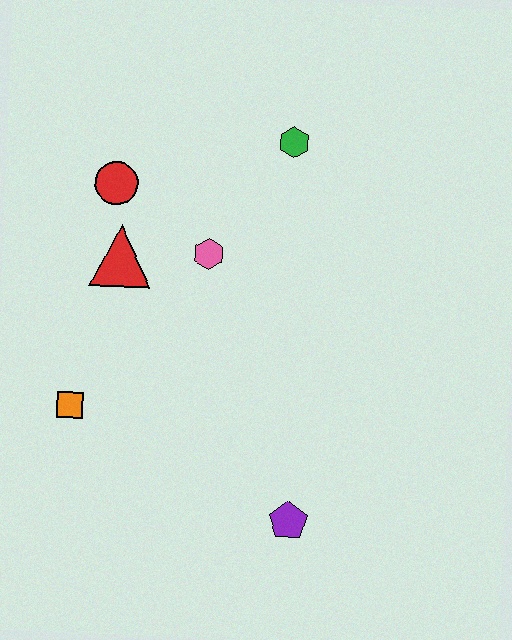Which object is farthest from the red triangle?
The purple pentagon is farthest from the red triangle.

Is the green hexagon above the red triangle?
Yes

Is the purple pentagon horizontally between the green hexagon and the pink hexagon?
No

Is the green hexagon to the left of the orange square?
No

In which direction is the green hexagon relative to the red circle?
The green hexagon is to the right of the red circle.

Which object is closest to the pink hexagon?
The red triangle is closest to the pink hexagon.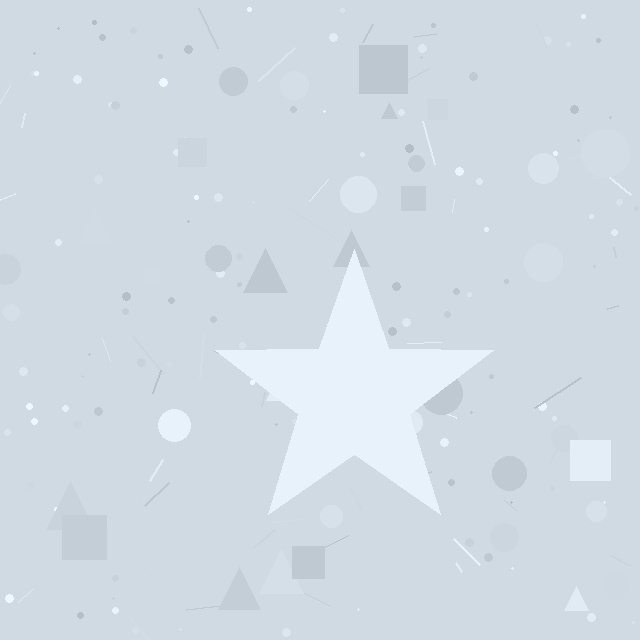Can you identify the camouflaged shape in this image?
The camouflaged shape is a star.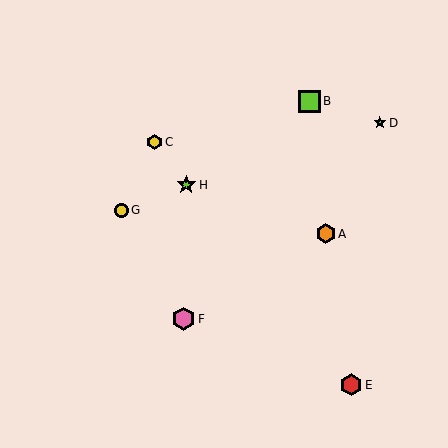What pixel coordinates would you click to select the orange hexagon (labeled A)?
Click at (326, 234) to select the orange hexagon A.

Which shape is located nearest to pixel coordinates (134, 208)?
The yellow circle (labeled G) at (121, 210) is nearest to that location.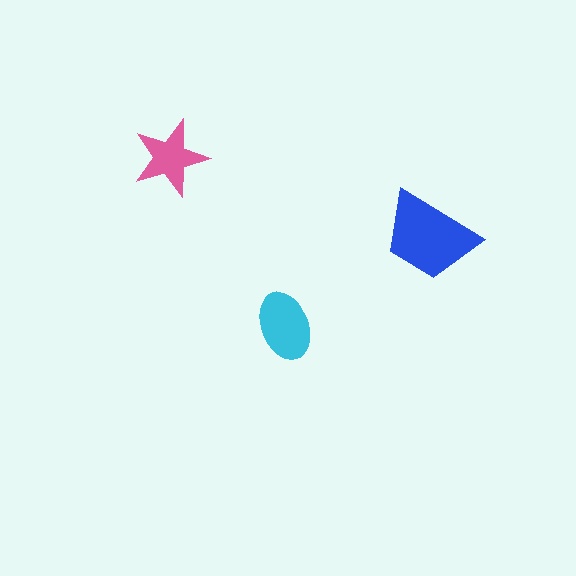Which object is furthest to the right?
The blue trapezoid is rightmost.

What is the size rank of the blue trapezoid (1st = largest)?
1st.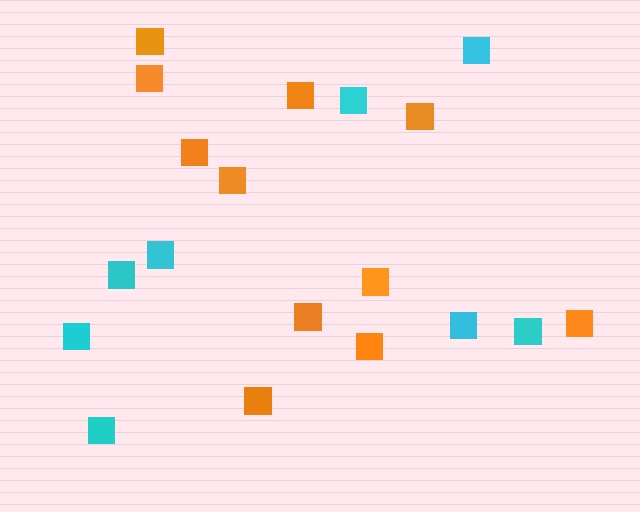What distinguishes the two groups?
There are 2 groups: one group of orange squares (11) and one group of cyan squares (8).